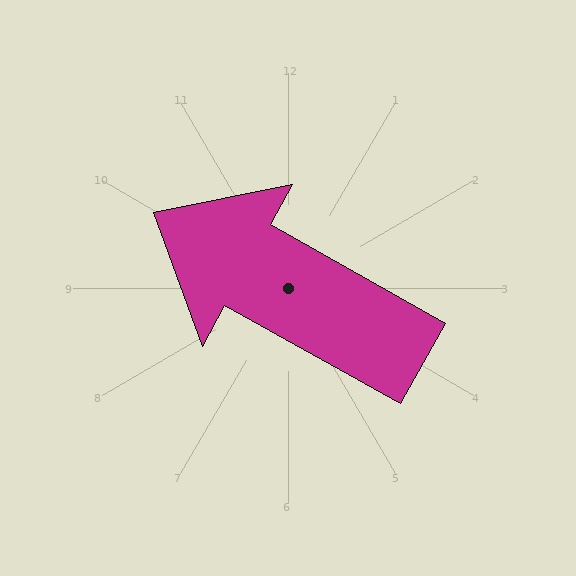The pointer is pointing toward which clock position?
Roughly 10 o'clock.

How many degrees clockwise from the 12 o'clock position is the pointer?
Approximately 299 degrees.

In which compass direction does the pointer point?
Northwest.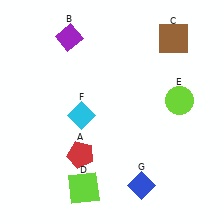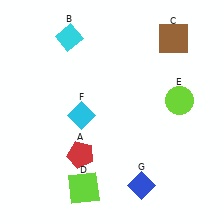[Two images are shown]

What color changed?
The diamond (B) changed from purple in Image 1 to cyan in Image 2.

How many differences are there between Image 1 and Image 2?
There is 1 difference between the two images.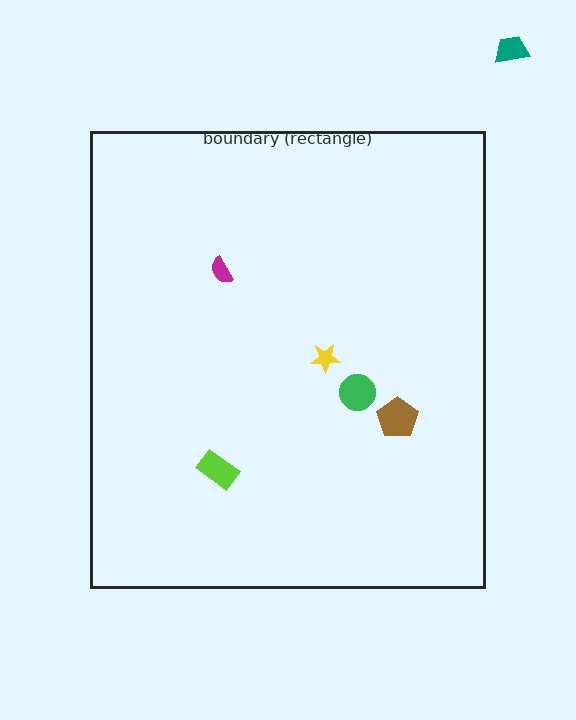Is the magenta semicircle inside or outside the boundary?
Inside.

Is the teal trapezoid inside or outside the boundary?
Outside.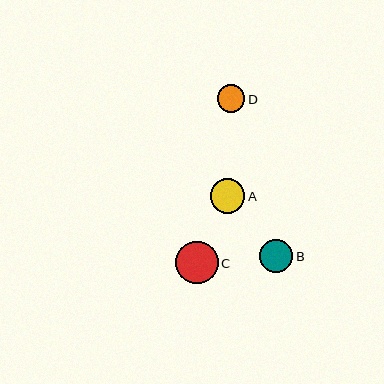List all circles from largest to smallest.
From largest to smallest: C, A, B, D.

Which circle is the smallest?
Circle D is the smallest with a size of approximately 28 pixels.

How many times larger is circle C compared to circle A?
Circle C is approximately 1.2 times the size of circle A.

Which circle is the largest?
Circle C is the largest with a size of approximately 42 pixels.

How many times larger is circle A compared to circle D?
Circle A is approximately 1.3 times the size of circle D.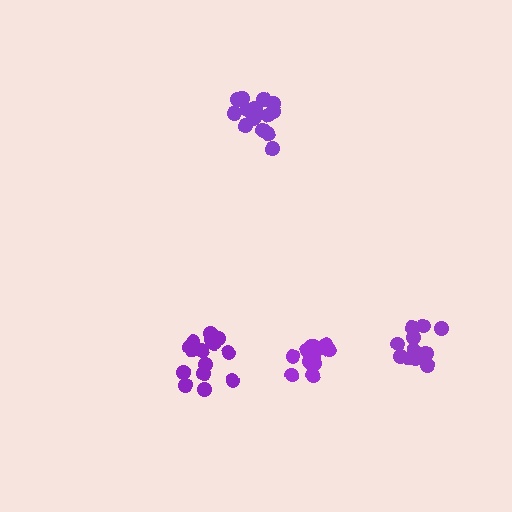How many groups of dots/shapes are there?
There are 4 groups.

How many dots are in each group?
Group 1: 13 dots, Group 2: 16 dots, Group 3: 12 dots, Group 4: 16 dots (57 total).